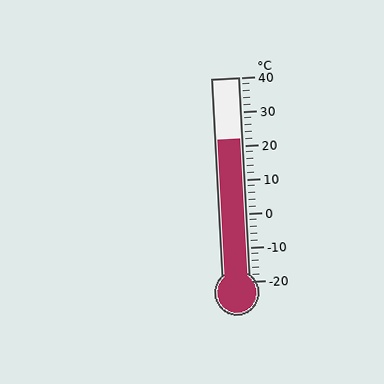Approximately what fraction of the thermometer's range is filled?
The thermometer is filled to approximately 70% of its range.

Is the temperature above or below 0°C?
The temperature is above 0°C.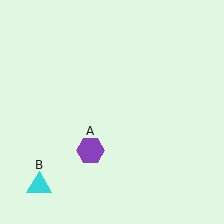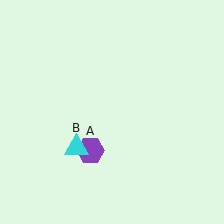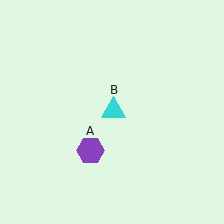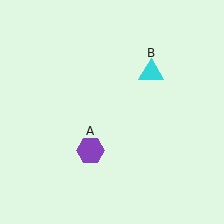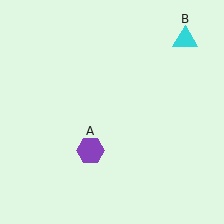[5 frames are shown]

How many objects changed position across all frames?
1 object changed position: cyan triangle (object B).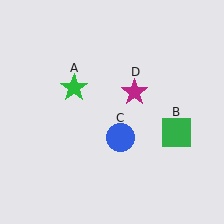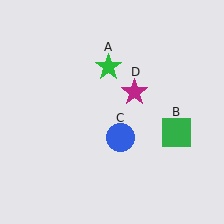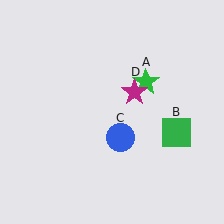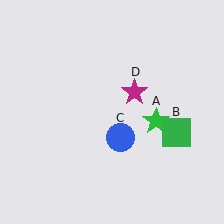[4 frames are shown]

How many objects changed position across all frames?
1 object changed position: green star (object A).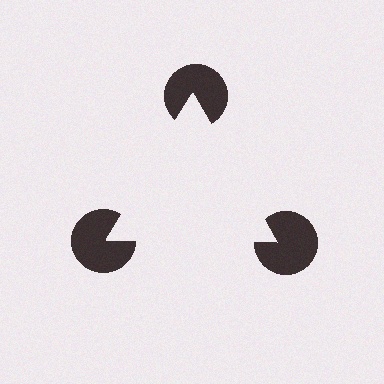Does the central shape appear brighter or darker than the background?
It typically appears slightly brighter than the background, even though no actual brightness change is drawn.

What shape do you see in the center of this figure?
An illusory triangle — its edges are inferred from the aligned wedge cuts in the pac-man discs, not physically drawn.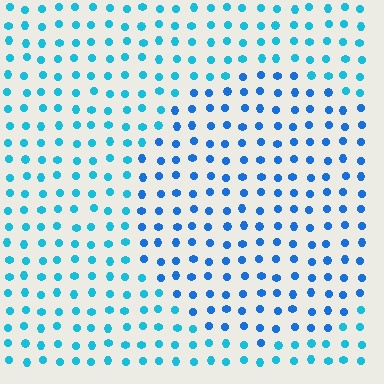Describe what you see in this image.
The image is filled with small cyan elements in a uniform arrangement. A circle-shaped region is visible where the elements are tinted to a slightly different hue, forming a subtle color boundary.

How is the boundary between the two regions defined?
The boundary is defined purely by a slight shift in hue (about 24 degrees). Spacing, size, and orientation are identical on both sides.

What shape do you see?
I see a circle.